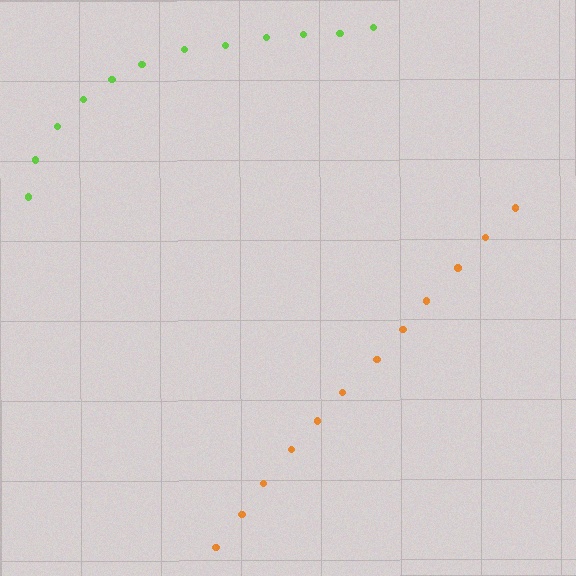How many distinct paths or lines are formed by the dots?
There are 2 distinct paths.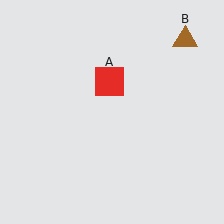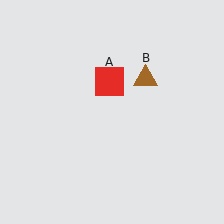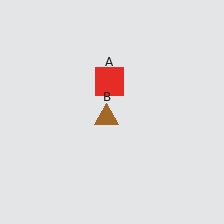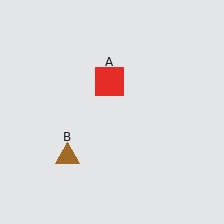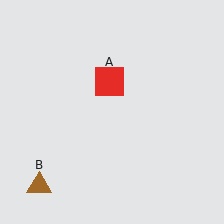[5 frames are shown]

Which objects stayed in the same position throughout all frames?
Red square (object A) remained stationary.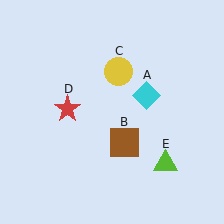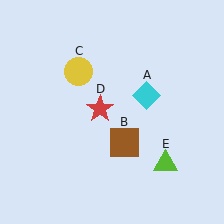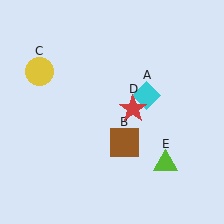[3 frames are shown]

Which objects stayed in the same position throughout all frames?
Cyan diamond (object A) and brown square (object B) and lime triangle (object E) remained stationary.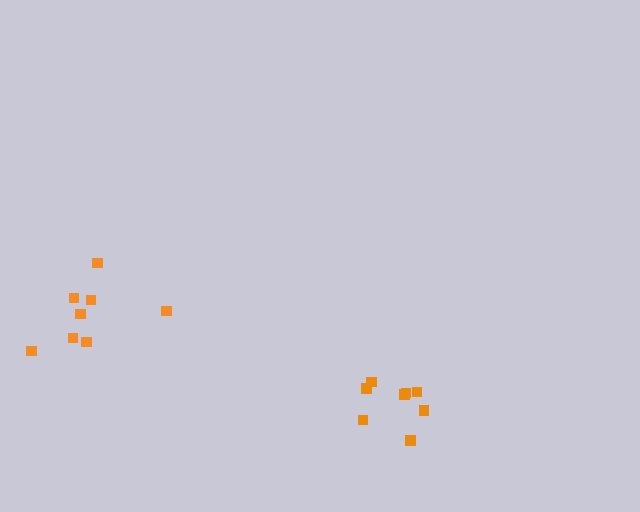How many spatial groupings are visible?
There are 2 spatial groupings.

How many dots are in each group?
Group 1: 8 dots, Group 2: 8 dots (16 total).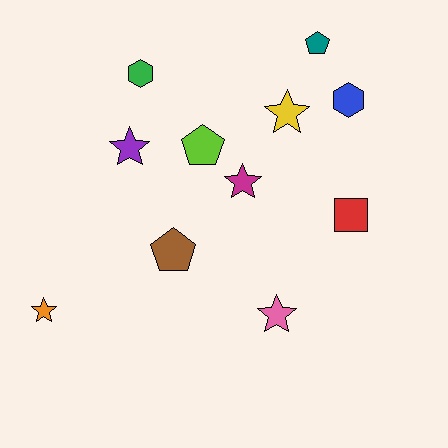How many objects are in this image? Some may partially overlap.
There are 11 objects.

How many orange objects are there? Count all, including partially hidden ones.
There is 1 orange object.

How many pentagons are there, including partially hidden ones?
There are 3 pentagons.